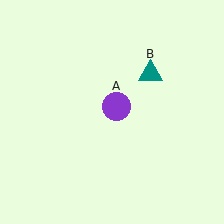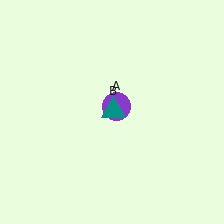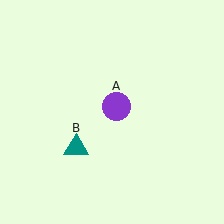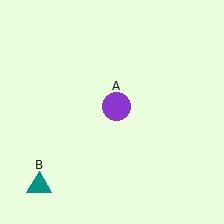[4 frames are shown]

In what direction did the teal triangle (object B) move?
The teal triangle (object B) moved down and to the left.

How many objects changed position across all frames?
1 object changed position: teal triangle (object B).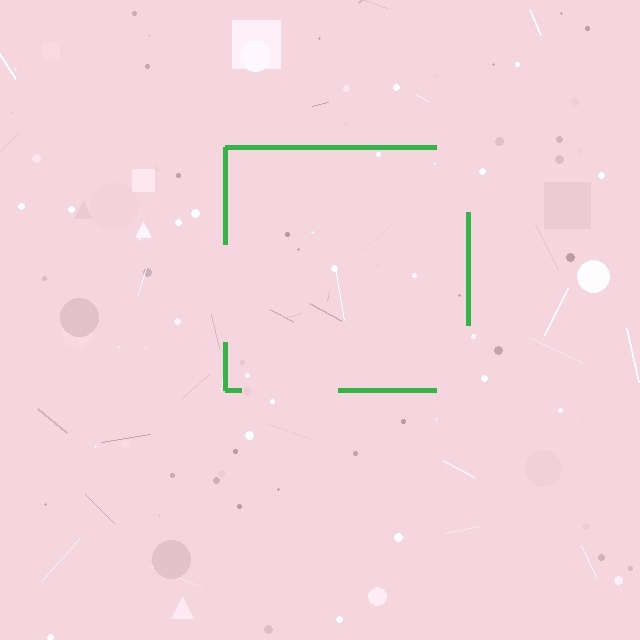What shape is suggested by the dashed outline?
The dashed outline suggests a square.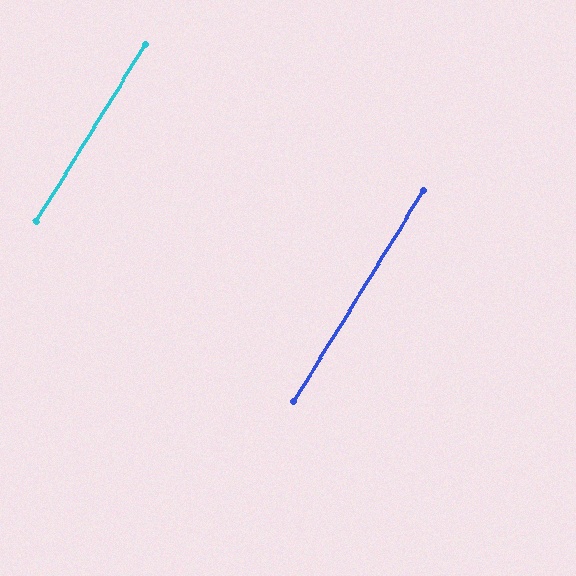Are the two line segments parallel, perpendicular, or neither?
Parallel — their directions differ by only 0.3°.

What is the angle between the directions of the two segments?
Approximately 0 degrees.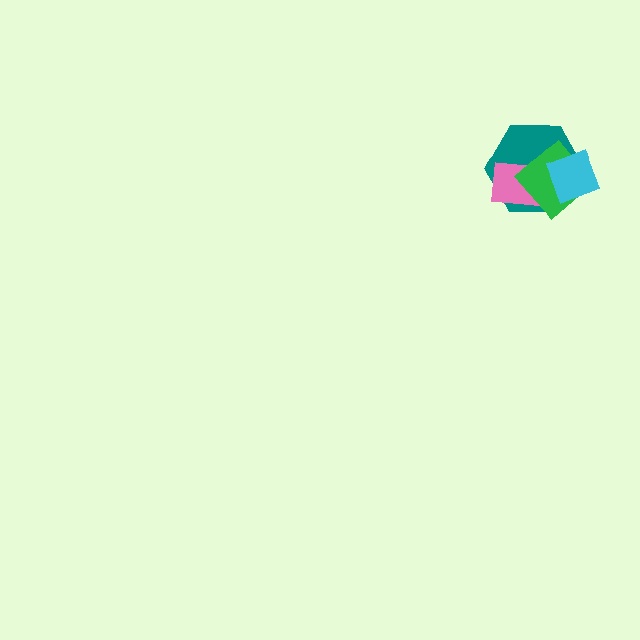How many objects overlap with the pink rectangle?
3 objects overlap with the pink rectangle.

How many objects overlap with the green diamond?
3 objects overlap with the green diamond.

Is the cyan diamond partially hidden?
No, no other shape covers it.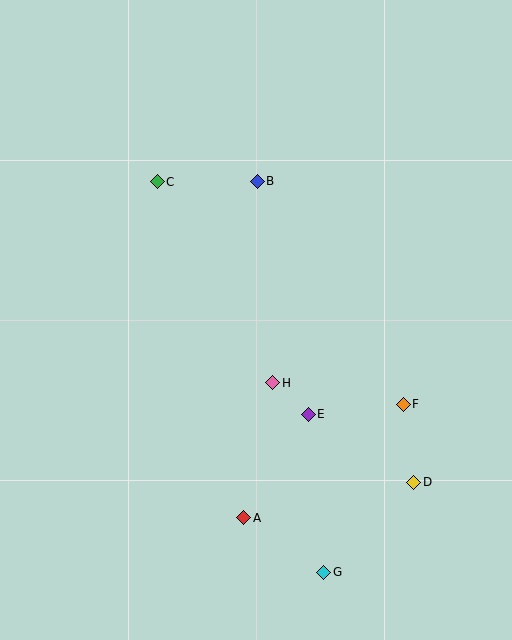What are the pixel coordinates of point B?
Point B is at (257, 181).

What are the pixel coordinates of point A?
Point A is at (244, 518).